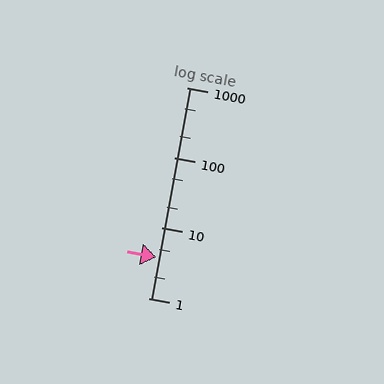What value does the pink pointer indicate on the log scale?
The pointer indicates approximately 3.8.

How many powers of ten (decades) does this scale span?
The scale spans 3 decades, from 1 to 1000.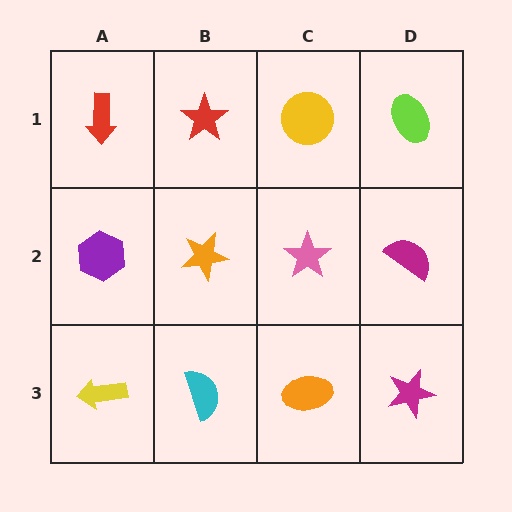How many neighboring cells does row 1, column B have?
3.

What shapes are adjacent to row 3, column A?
A purple hexagon (row 2, column A), a cyan semicircle (row 3, column B).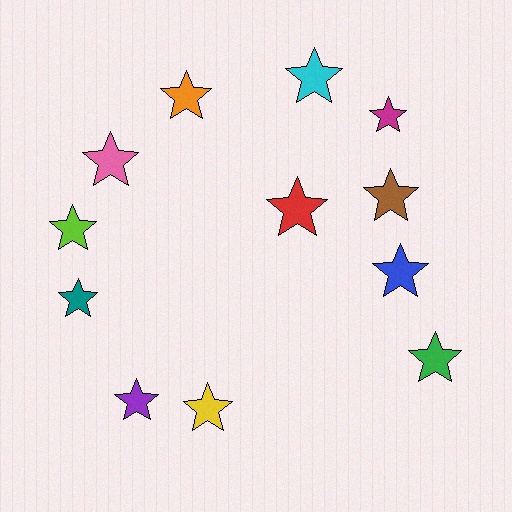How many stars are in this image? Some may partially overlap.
There are 12 stars.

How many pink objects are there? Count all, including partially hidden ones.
There is 1 pink object.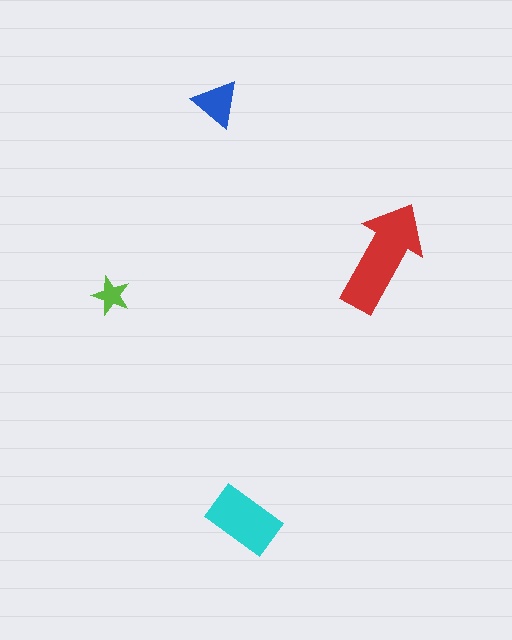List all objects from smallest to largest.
The lime star, the blue triangle, the cyan rectangle, the red arrow.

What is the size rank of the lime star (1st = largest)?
4th.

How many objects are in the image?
There are 4 objects in the image.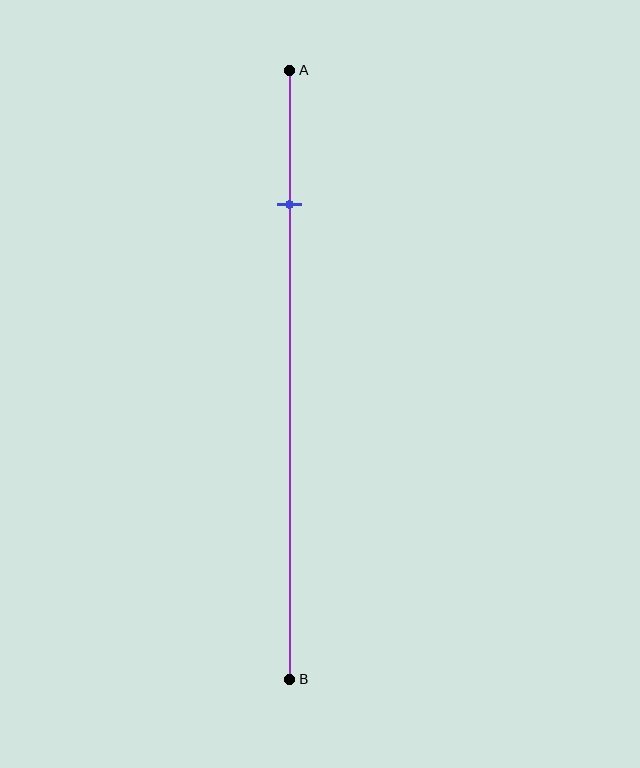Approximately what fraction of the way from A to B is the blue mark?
The blue mark is approximately 20% of the way from A to B.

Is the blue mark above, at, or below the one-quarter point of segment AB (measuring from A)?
The blue mark is approximately at the one-quarter point of segment AB.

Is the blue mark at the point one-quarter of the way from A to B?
Yes, the mark is approximately at the one-quarter point.